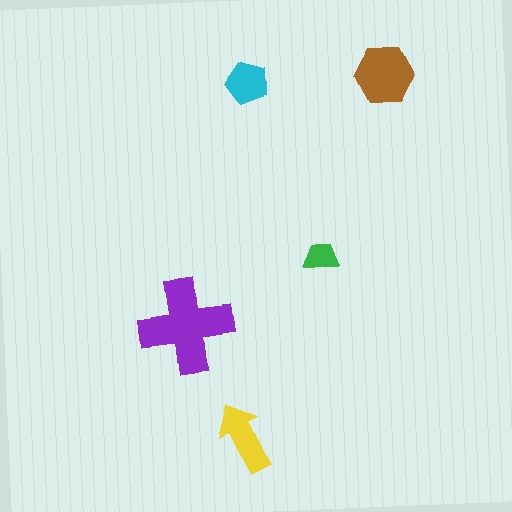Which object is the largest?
The purple cross.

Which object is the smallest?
The green trapezoid.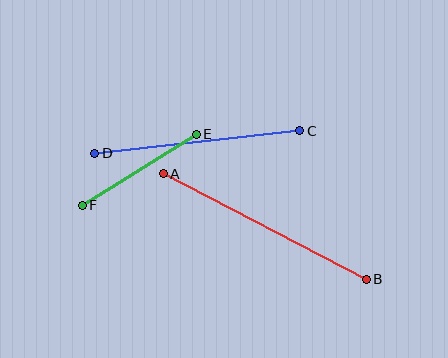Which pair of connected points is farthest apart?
Points A and B are farthest apart.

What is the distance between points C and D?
The distance is approximately 206 pixels.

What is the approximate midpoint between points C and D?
The midpoint is at approximately (197, 142) pixels.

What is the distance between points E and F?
The distance is approximately 135 pixels.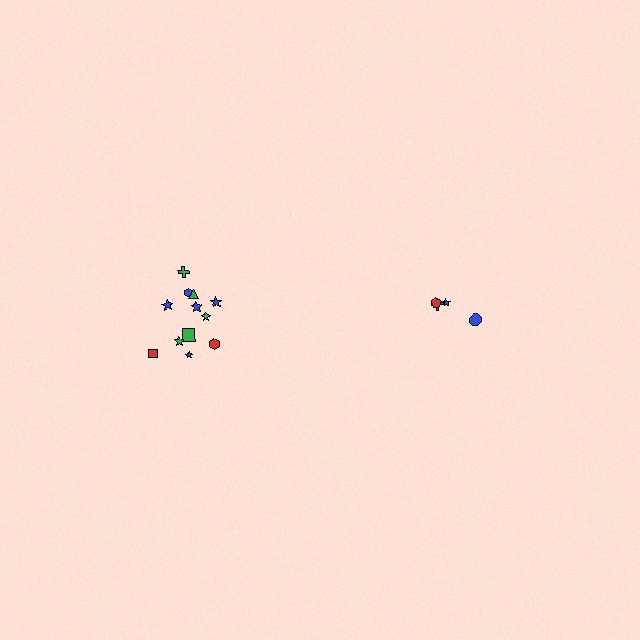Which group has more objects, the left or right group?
The left group.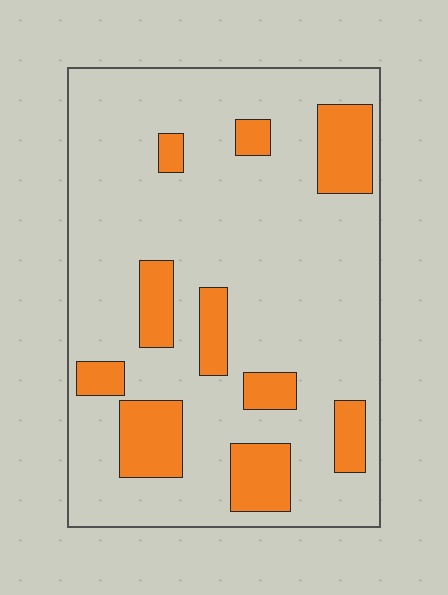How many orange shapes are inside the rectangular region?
10.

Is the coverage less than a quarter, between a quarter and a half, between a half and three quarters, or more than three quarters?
Less than a quarter.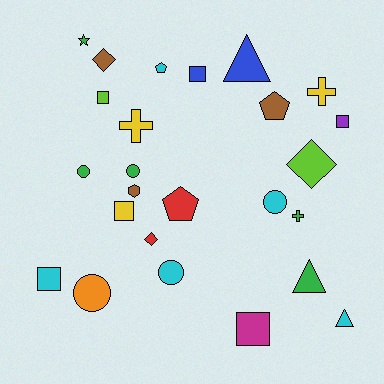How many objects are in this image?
There are 25 objects.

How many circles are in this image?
There are 5 circles.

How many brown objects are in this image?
There are 3 brown objects.